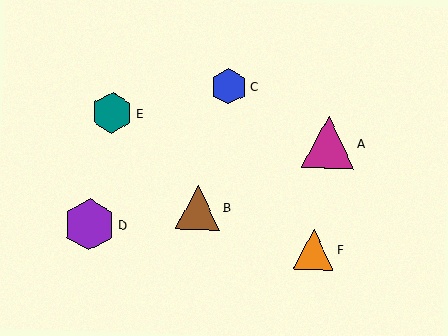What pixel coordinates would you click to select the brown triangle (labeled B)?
Click at (198, 208) to select the brown triangle B.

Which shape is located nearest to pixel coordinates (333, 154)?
The magenta triangle (labeled A) at (328, 142) is nearest to that location.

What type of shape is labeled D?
Shape D is a purple hexagon.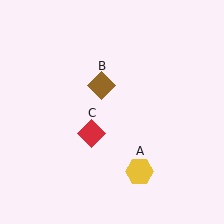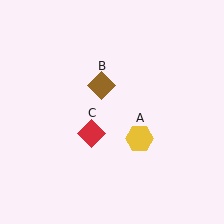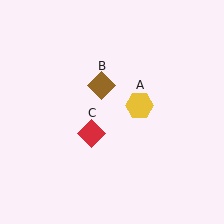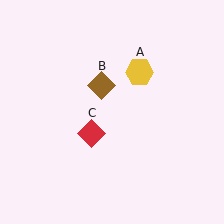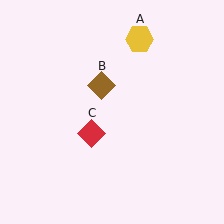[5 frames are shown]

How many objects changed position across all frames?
1 object changed position: yellow hexagon (object A).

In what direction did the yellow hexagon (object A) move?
The yellow hexagon (object A) moved up.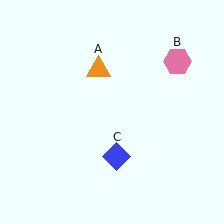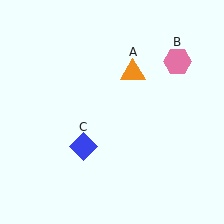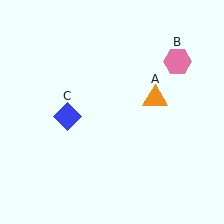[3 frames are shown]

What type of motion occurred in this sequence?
The orange triangle (object A), blue diamond (object C) rotated clockwise around the center of the scene.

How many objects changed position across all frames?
2 objects changed position: orange triangle (object A), blue diamond (object C).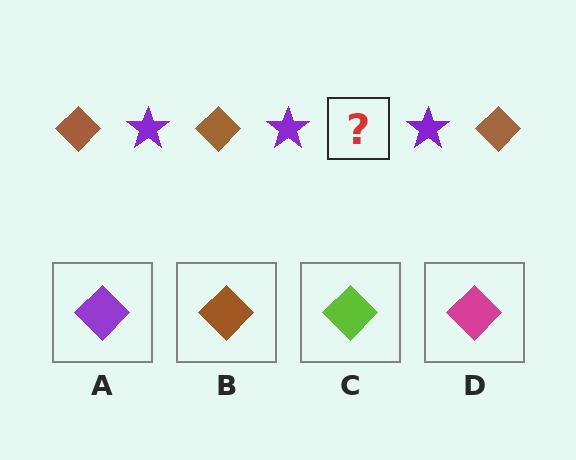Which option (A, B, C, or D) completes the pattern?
B.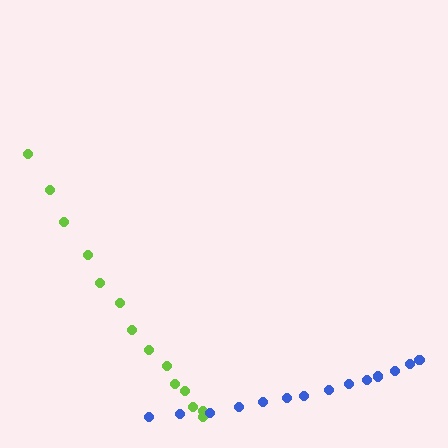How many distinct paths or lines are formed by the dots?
There are 2 distinct paths.